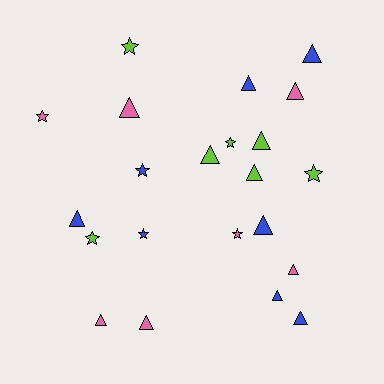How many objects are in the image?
There are 22 objects.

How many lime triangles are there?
There are 3 lime triangles.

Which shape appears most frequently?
Triangle, with 14 objects.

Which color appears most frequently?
Blue, with 8 objects.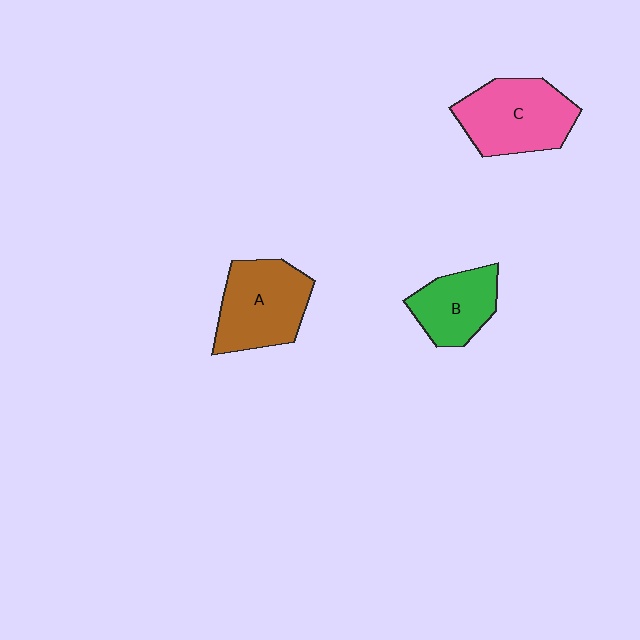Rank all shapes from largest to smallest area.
From largest to smallest: C (pink), A (brown), B (green).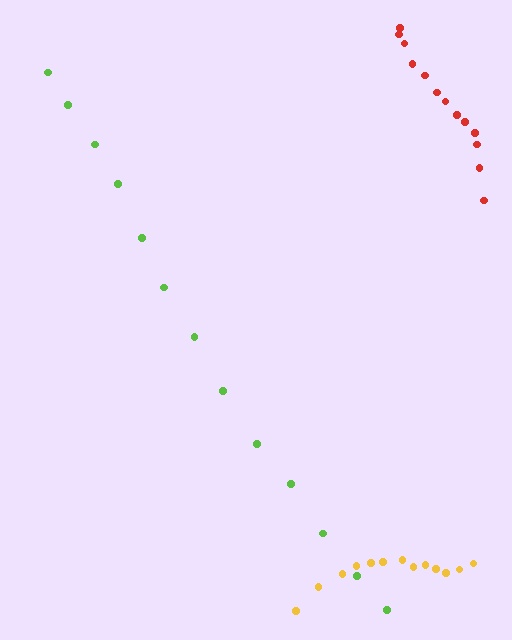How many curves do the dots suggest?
There are 3 distinct paths.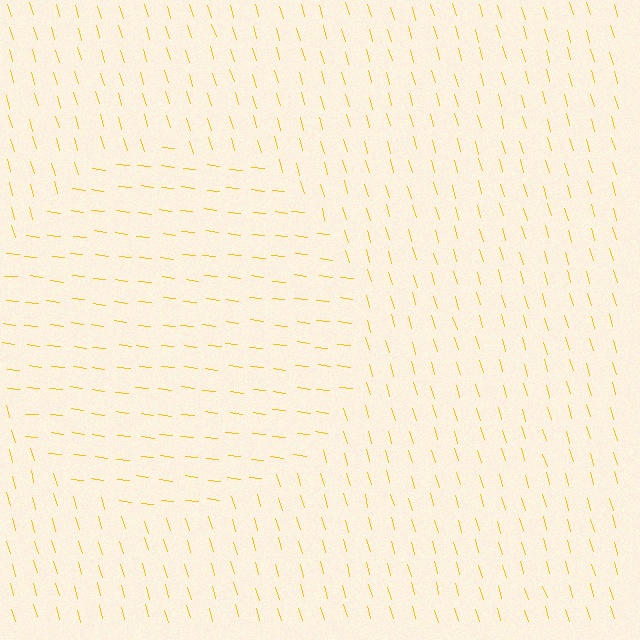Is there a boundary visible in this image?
Yes, there is a texture boundary formed by a change in line orientation.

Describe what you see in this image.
The image is filled with small yellow line segments. A circle region in the image has lines oriented differently from the surrounding lines, creating a visible texture boundary.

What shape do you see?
I see a circle.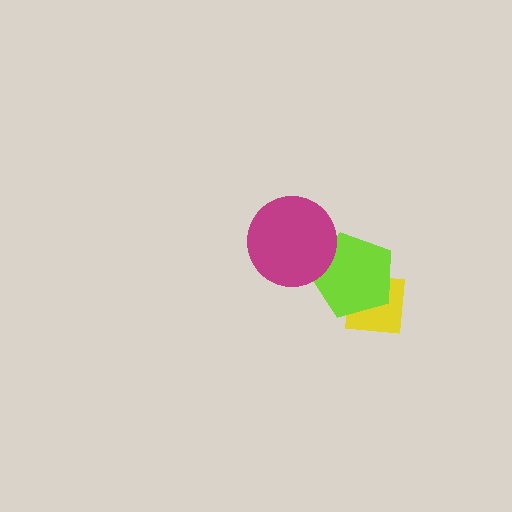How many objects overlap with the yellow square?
1 object overlaps with the yellow square.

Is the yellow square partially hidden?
Yes, it is partially covered by another shape.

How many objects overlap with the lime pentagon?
2 objects overlap with the lime pentagon.